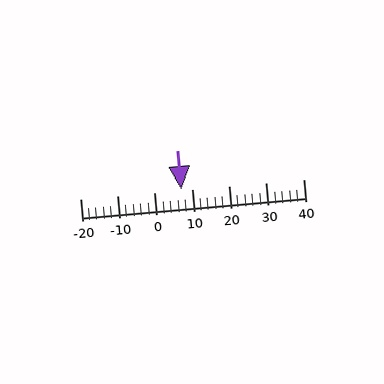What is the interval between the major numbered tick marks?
The major tick marks are spaced 10 units apart.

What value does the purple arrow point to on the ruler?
The purple arrow points to approximately 7.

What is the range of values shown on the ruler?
The ruler shows values from -20 to 40.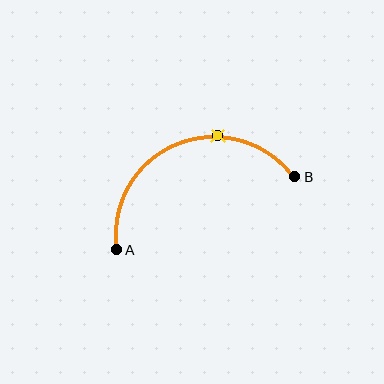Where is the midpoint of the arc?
The arc midpoint is the point on the curve farthest from the straight line joining A and B. It sits above that line.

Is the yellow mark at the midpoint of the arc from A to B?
No. The yellow mark lies on the arc but is closer to endpoint B. The arc midpoint would be at the point on the curve equidistant along the arc from both A and B.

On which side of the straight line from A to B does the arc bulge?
The arc bulges above the straight line connecting A and B.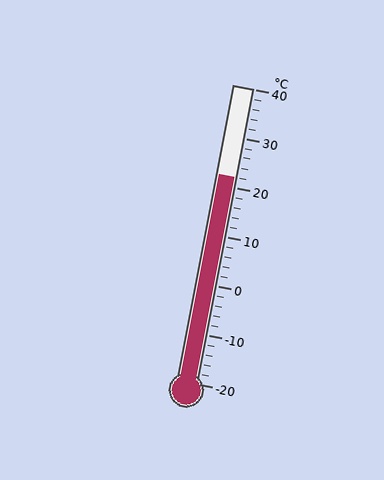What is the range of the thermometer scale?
The thermometer scale ranges from -20°C to 40°C.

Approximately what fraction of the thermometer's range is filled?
The thermometer is filled to approximately 70% of its range.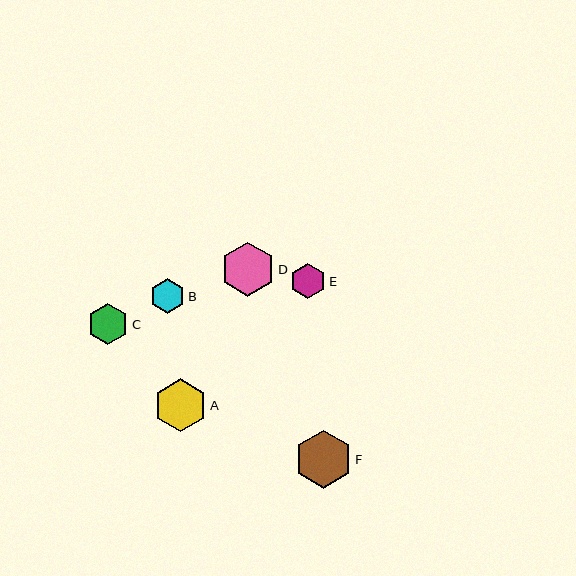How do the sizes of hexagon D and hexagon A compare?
Hexagon D and hexagon A are approximately the same size.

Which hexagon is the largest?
Hexagon F is the largest with a size of approximately 58 pixels.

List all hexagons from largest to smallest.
From largest to smallest: F, D, A, C, E, B.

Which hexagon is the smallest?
Hexagon B is the smallest with a size of approximately 35 pixels.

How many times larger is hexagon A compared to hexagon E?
Hexagon A is approximately 1.5 times the size of hexagon E.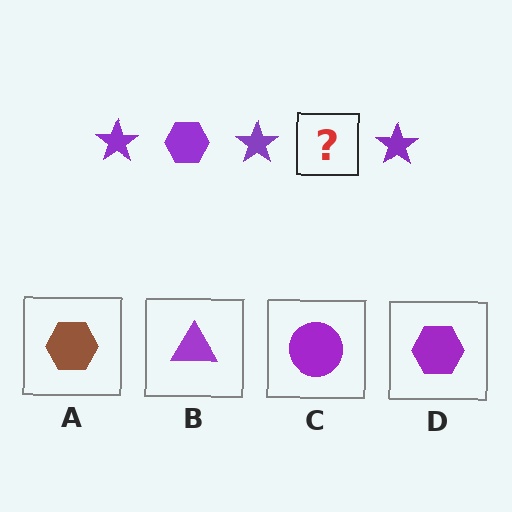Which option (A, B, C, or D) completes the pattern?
D.